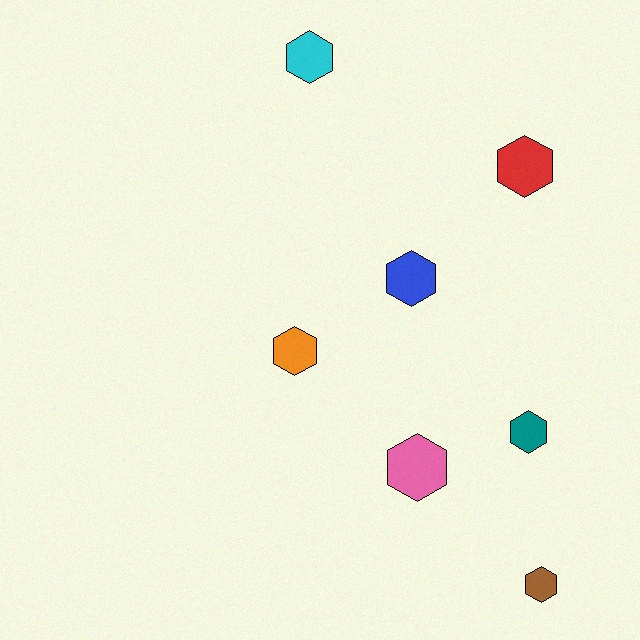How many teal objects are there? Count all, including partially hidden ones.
There is 1 teal object.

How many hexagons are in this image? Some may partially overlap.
There are 7 hexagons.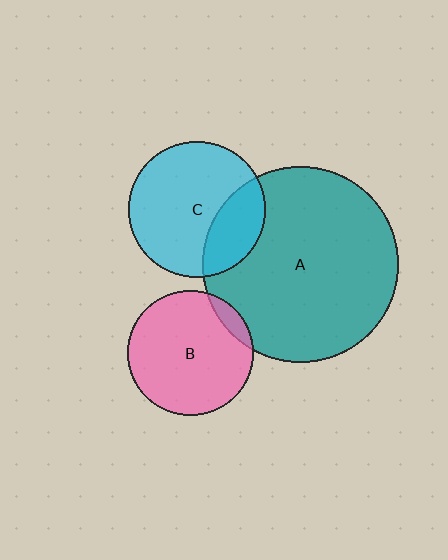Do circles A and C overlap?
Yes.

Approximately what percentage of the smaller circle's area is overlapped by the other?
Approximately 25%.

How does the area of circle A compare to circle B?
Approximately 2.4 times.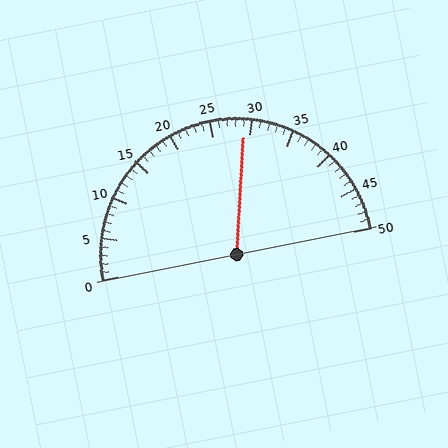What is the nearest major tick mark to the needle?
The nearest major tick mark is 30.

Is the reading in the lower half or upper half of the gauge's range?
The reading is in the upper half of the range (0 to 50).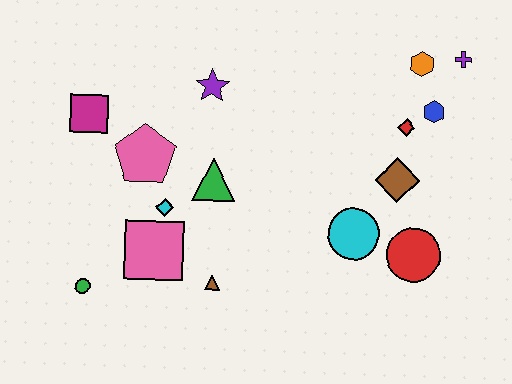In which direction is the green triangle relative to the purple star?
The green triangle is below the purple star.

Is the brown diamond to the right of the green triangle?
Yes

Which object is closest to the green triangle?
The cyan diamond is closest to the green triangle.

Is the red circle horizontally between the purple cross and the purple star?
Yes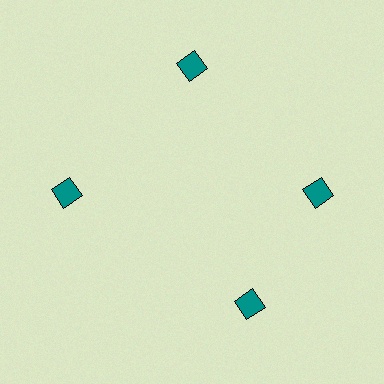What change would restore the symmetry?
The symmetry would be restored by rotating it back into even spacing with its neighbors so that all 4 diamonds sit at equal angles and equal distance from the center.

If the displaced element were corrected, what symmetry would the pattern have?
It would have 4-fold rotational symmetry — the pattern would map onto itself every 90 degrees.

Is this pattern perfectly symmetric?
No. The 4 teal diamonds are arranged in a ring, but one element near the 6 o'clock position is rotated out of alignment along the ring, breaking the 4-fold rotational symmetry.